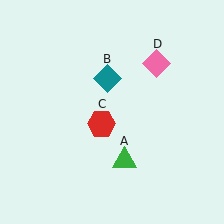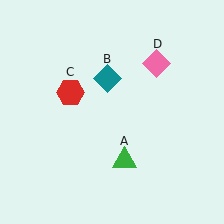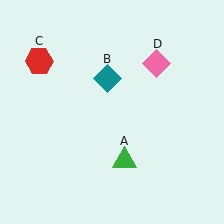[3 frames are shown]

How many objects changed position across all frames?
1 object changed position: red hexagon (object C).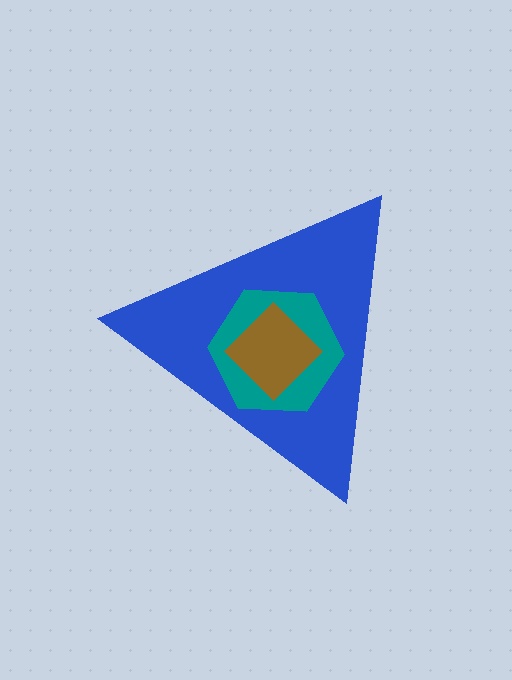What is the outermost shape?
The blue triangle.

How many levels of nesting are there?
3.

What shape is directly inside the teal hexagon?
The brown diamond.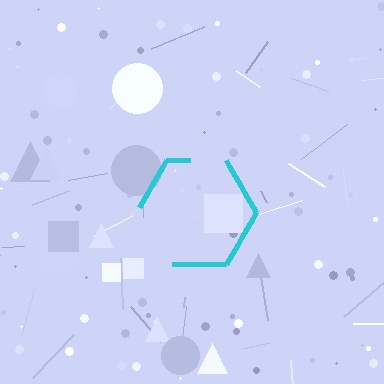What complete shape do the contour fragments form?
The contour fragments form a hexagon.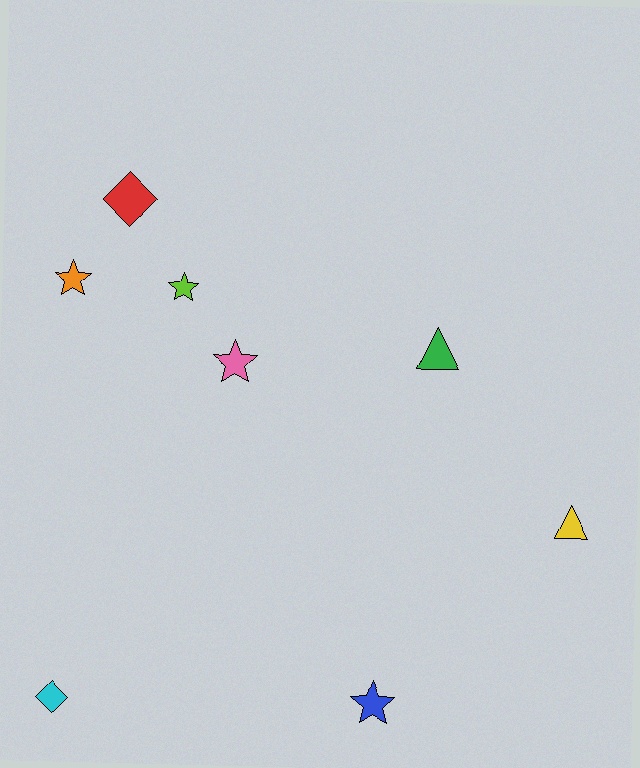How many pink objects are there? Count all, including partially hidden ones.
There is 1 pink object.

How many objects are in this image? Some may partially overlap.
There are 8 objects.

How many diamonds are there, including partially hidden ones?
There are 2 diamonds.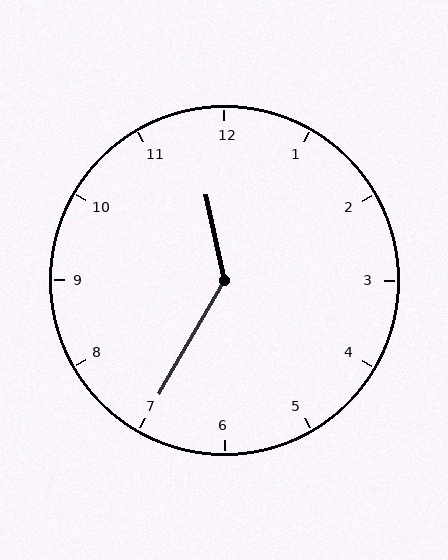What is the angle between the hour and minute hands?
Approximately 138 degrees.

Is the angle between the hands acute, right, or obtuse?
It is obtuse.